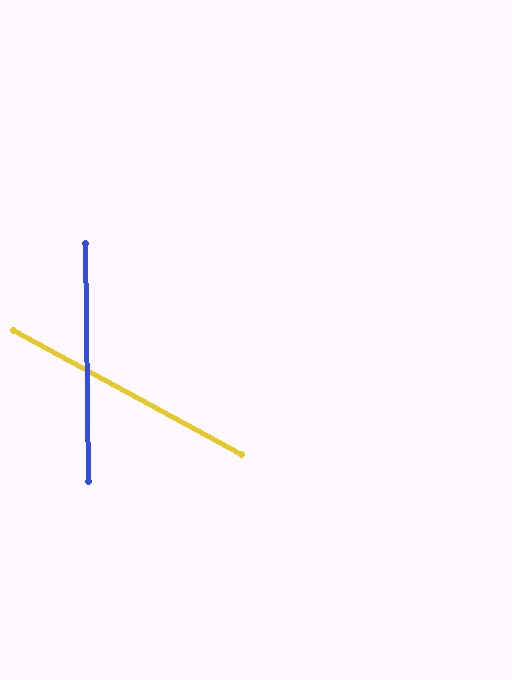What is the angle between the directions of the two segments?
Approximately 61 degrees.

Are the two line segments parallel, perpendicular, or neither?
Neither parallel nor perpendicular — they differ by about 61°.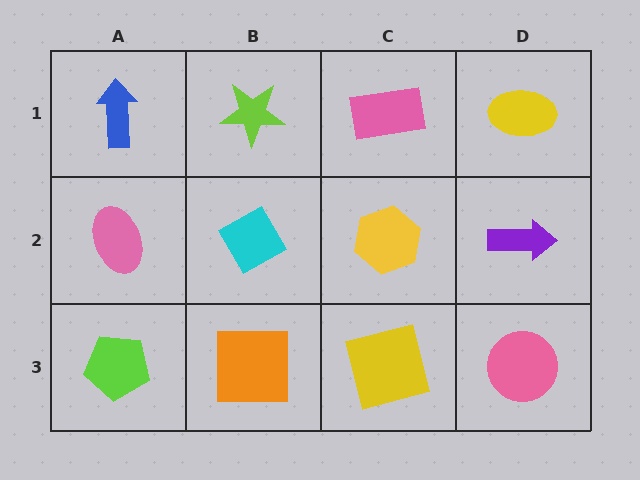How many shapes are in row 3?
4 shapes.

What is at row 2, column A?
A pink ellipse.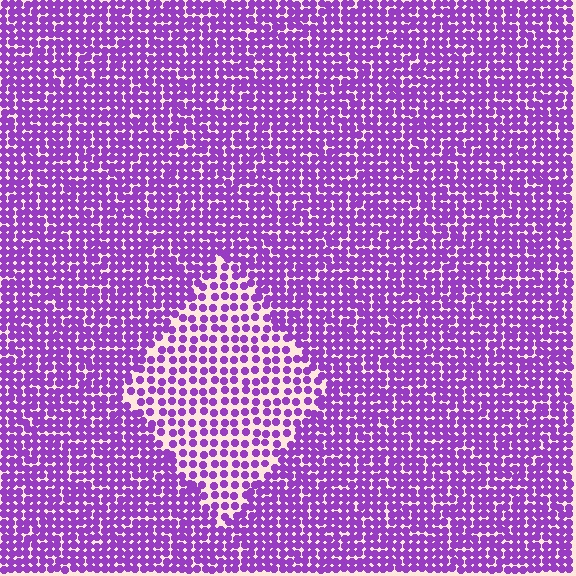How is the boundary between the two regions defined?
The boundary is defined by a change in element density (approximately 1.8x ratio). All elements are the same color, size, and shape.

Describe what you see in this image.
The image contains small purple elements arranged at two different densities. A diamond-shaped region is visible where the elements are less densely packed than the surrounding area.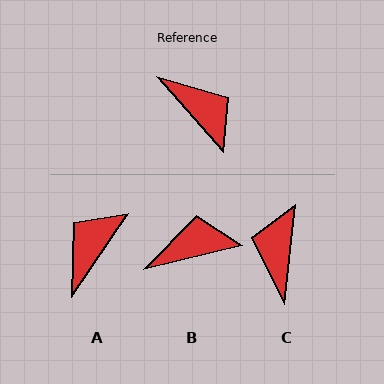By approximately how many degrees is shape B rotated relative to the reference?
Approximately 62 degrees counter-clockwise.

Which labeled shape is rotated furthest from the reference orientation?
C, about 132 degrees away.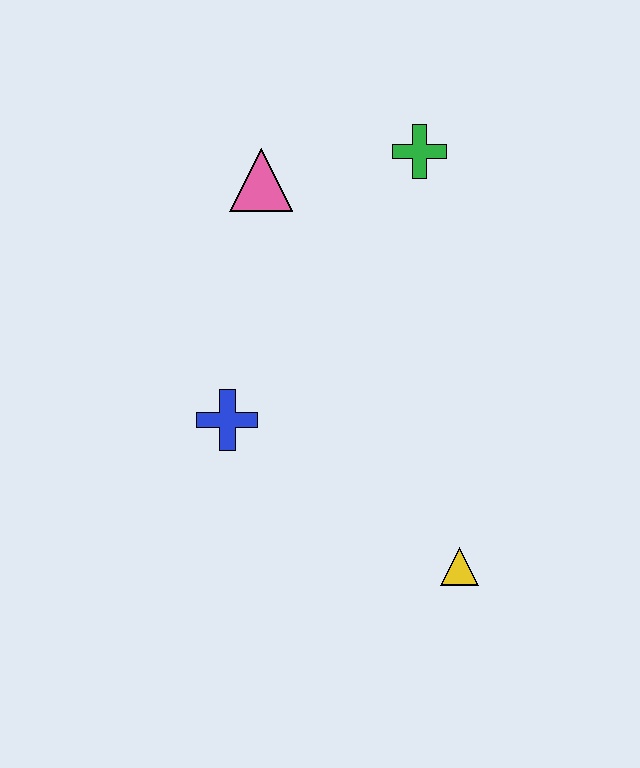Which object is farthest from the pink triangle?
The yellow triangle is farthest from the pink triangle.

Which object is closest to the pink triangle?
The green cross is closest to the pink triangle.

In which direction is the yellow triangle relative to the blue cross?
The yellow triangle is to the right of the blue cross.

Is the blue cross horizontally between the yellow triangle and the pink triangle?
No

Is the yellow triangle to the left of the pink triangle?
No